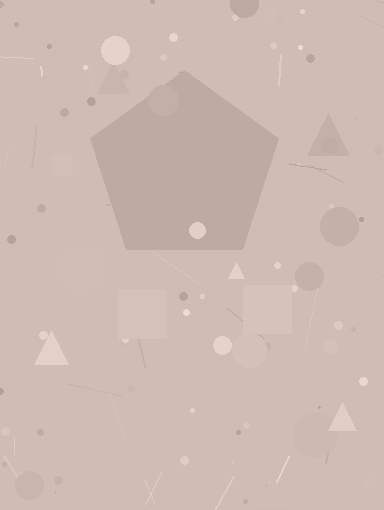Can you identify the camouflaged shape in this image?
The camouflaged shape is a pentagon.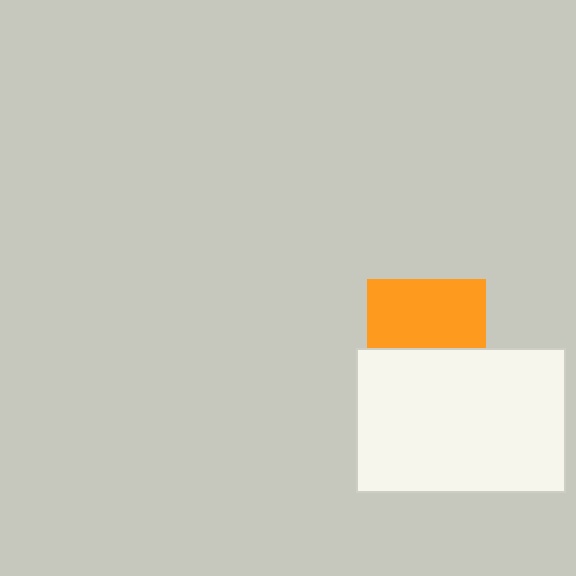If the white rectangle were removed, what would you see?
You would see the complete orange square.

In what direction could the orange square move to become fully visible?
The orange square could move up. That would shift it out from behind the white rectangle entirely.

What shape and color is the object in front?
The object in front is a white rectangle.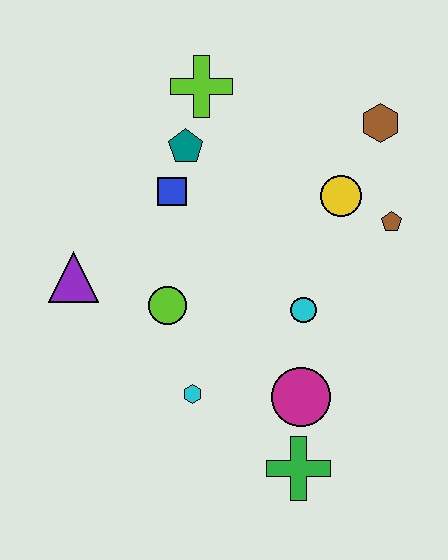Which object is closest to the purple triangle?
The lime circle is closest to the purple triangle.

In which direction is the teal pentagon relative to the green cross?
The teal pentagon is above the green cross.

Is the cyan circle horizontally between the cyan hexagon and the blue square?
No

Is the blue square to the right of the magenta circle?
No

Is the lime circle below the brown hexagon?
Yes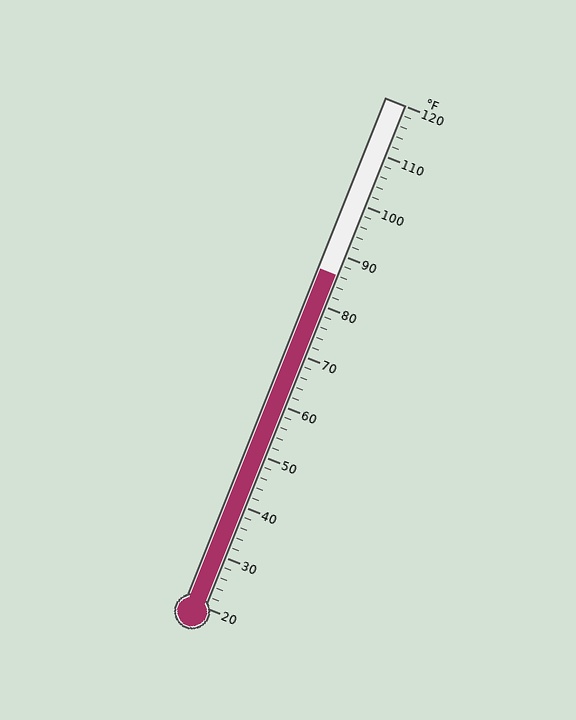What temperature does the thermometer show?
The thermometer shows approximately 86°F.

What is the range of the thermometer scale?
The thermometer scale ranges from 20°F to 120°F.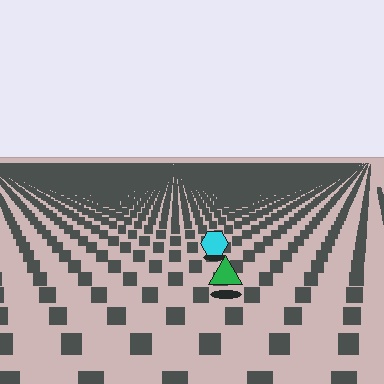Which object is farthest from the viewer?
The cyan hexagon is farthest from the viewer. It appears smaller and the ground texture around it is denser.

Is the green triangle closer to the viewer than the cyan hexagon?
Yes. The green triangle is closer — you can tell from the texture gradient: the ground texture is coarser near it.